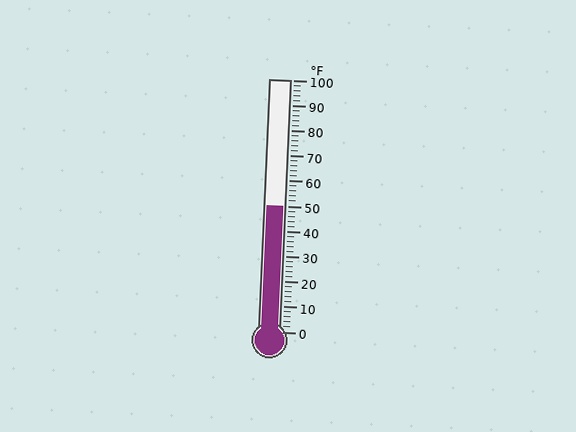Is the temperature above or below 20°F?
The temperature is above 20°F.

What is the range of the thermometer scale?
The thermometer scale ranges from 0°F to 100°F.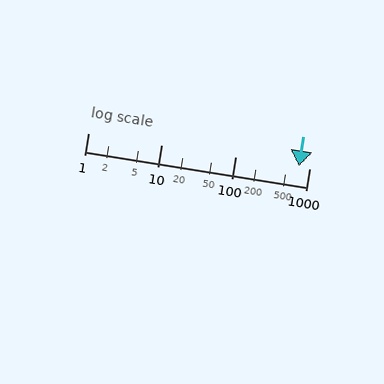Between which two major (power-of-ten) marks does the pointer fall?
The pointer is between 100 and 1000.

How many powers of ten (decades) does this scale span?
The scale spans 3 decades, from 1 to 1000.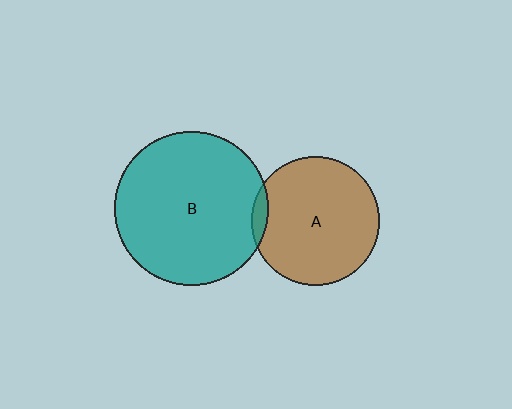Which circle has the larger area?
Circle B (teal).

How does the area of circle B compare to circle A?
Approximately 1.5 times.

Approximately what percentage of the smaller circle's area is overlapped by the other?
Approximately 5%.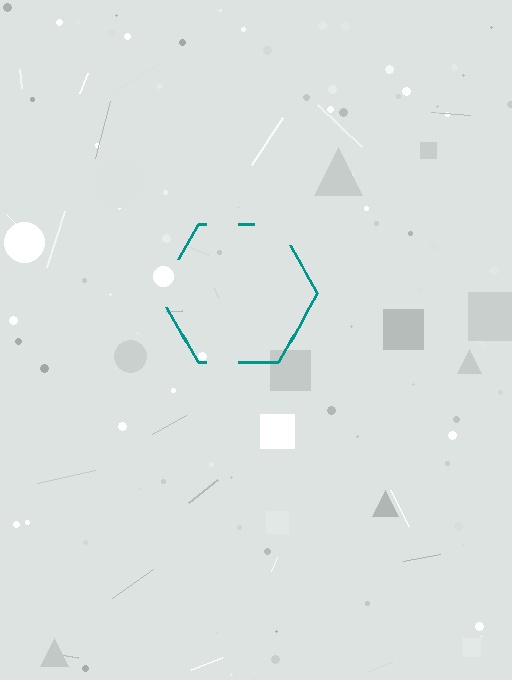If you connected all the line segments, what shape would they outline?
They would outline a hexagon.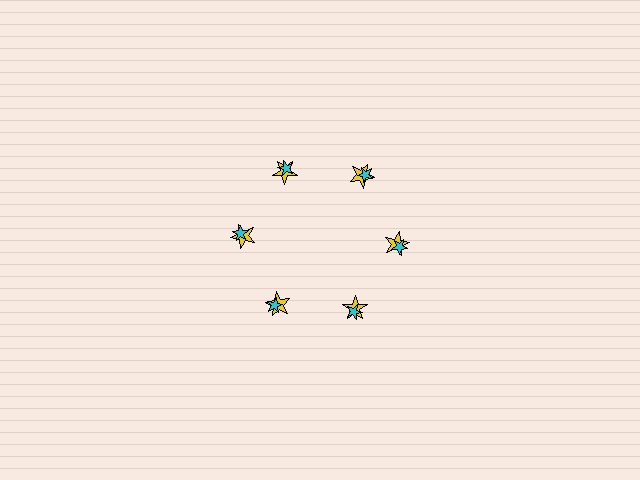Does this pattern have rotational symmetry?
Yes, this pattern has 6-fold rotational symmetry. It looks the same after rotating 60 degrees around the center.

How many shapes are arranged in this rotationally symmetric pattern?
There are 12 shapes, arranged in 6 groups of 2.